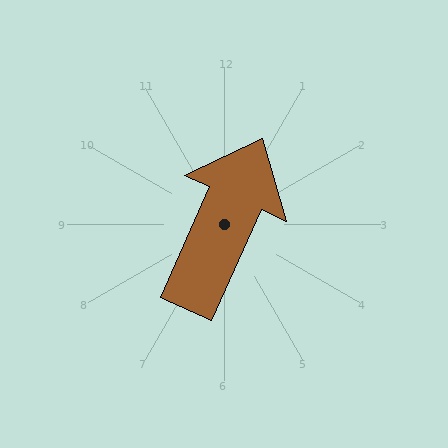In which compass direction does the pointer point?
Northeast.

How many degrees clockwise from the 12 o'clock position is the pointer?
Approximately 24 degrees.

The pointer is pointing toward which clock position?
Roughly 1 o'clock.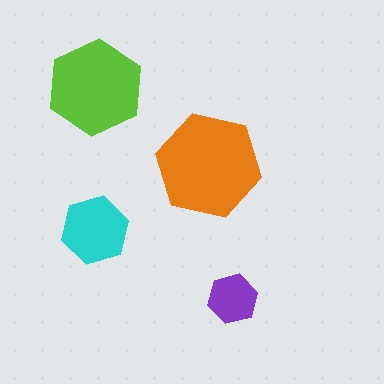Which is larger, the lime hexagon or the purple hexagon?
The lime one.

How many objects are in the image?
There are 4 objects in the image.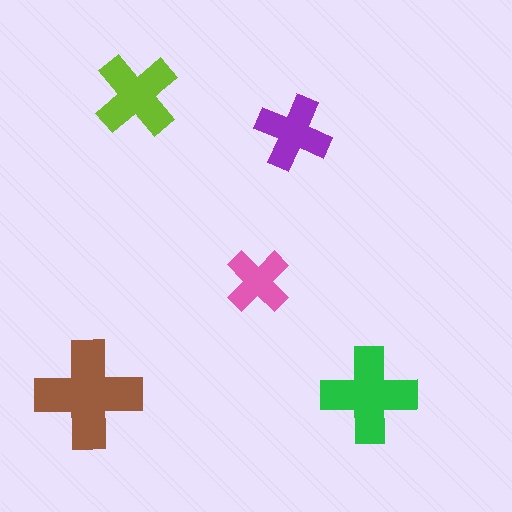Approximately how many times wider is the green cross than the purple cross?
About 1.5 times wider.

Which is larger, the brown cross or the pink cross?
The brown one.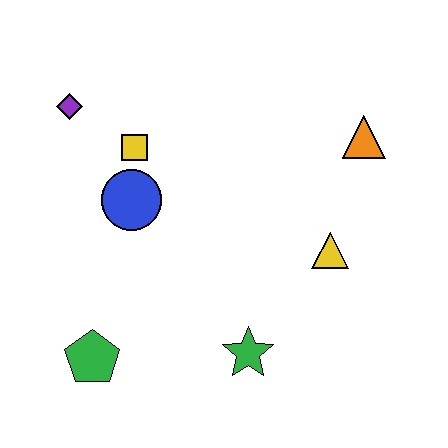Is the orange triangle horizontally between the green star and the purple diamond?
No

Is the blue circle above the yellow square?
No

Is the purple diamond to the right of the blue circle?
No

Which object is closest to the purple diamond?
The yellow square is closest to the purple diamond.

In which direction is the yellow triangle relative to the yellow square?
The yellow triangle is to the right of the yellow square.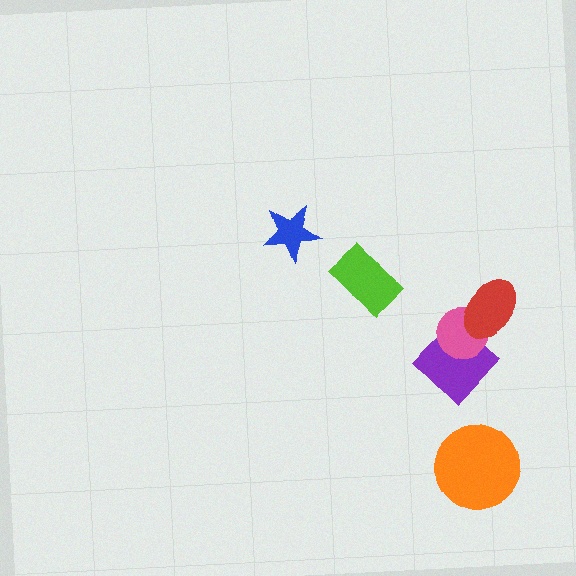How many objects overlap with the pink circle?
2 objects overlap with the pink circle.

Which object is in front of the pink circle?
The red ellipse is in front of the pink circle.